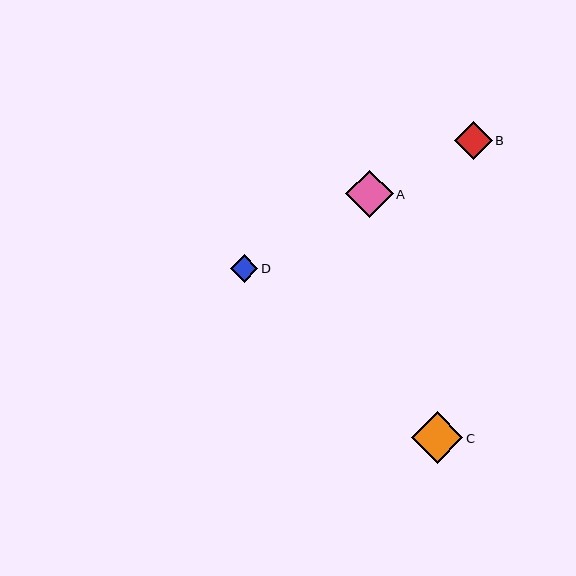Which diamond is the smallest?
Diamond D is the smallest with a size of approximately 28 pixels.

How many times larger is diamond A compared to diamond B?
Diamond A is approximately 1.3 times the size of diamond B.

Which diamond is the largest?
Diamond C is the largest with a size of approximately 51 pixels.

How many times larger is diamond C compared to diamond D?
Diamond C is approximately 1.8 times the size of diamond D.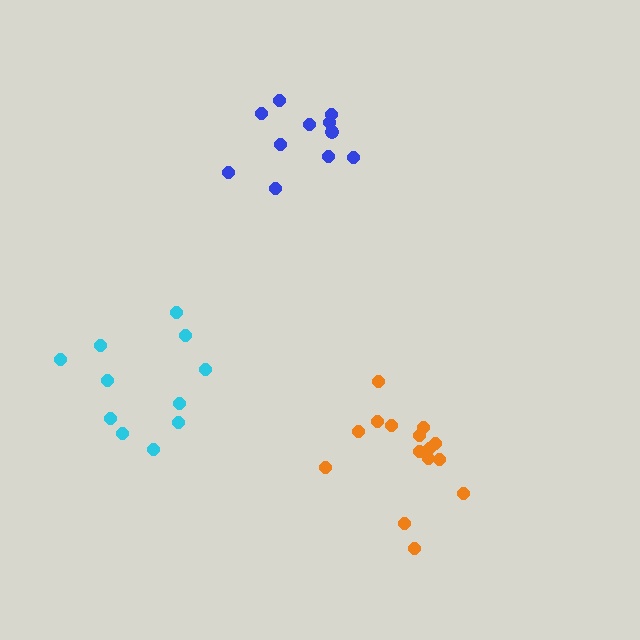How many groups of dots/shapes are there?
There are 3 groups.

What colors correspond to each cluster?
The clusters are colored: orange, blue, cyan.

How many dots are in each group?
Group 1: 15 dots, Group 2: 11 dots, Group 3: 11 dots (37 total).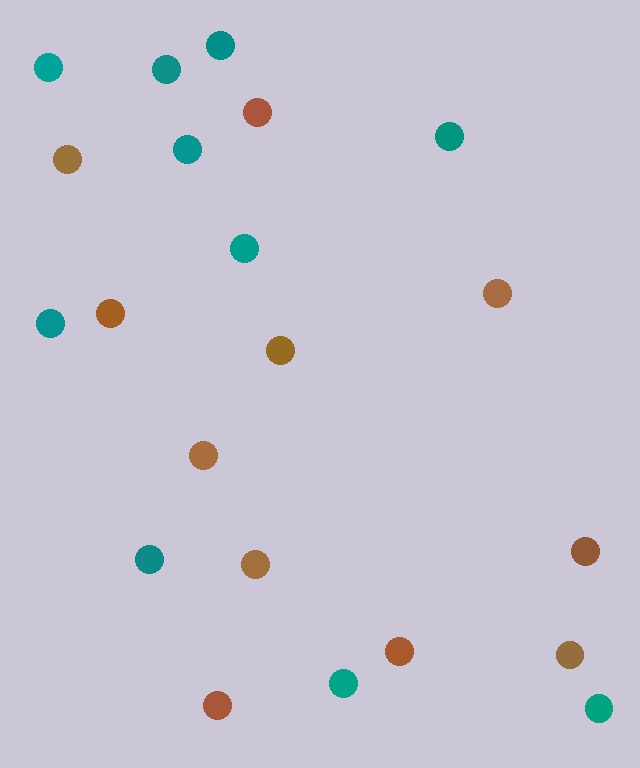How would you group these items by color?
There are 2 groups: one group of brown circles (11) and one group of teal circles (10).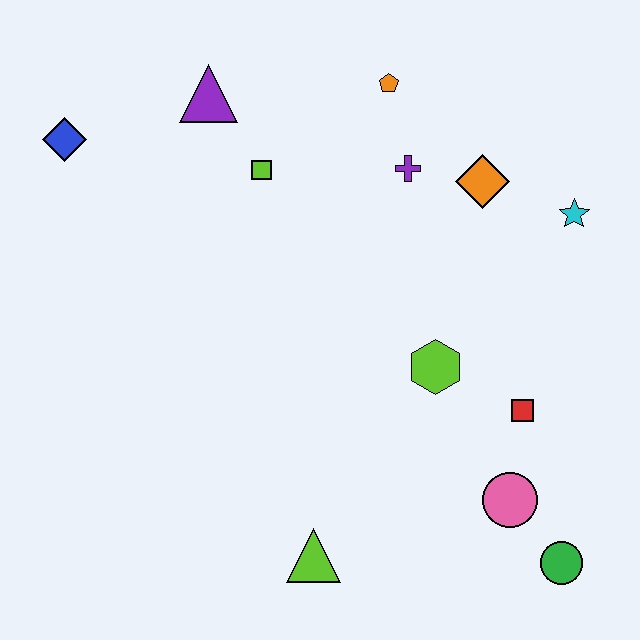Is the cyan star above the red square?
Yes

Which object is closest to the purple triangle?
The lime square is closest to the purple triangle.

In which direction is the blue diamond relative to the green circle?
The blue diamond is to the left of the green circle.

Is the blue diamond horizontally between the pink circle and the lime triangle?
No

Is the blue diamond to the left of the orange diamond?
Yes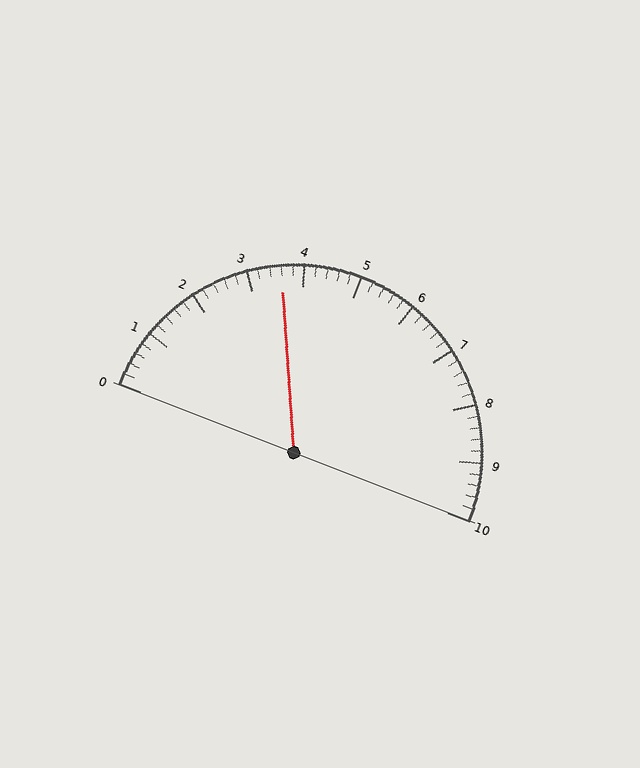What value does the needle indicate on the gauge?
The needle indicates approximately 3.6.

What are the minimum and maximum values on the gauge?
The gauge ranges from 0 to 10.